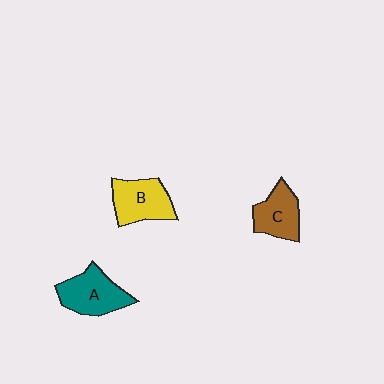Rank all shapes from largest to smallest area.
From largest to smallest: A (teal), B (yellow), C (brown).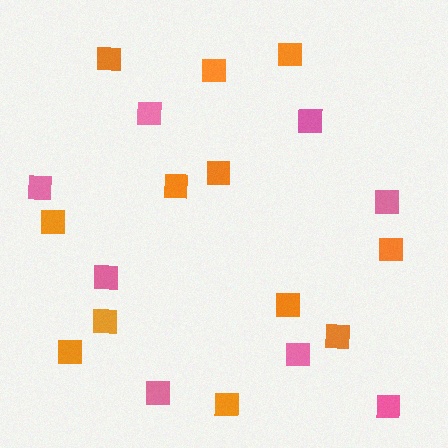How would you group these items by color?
There are 2 groups: one group of orange squares (12) and one group of pink squares (8).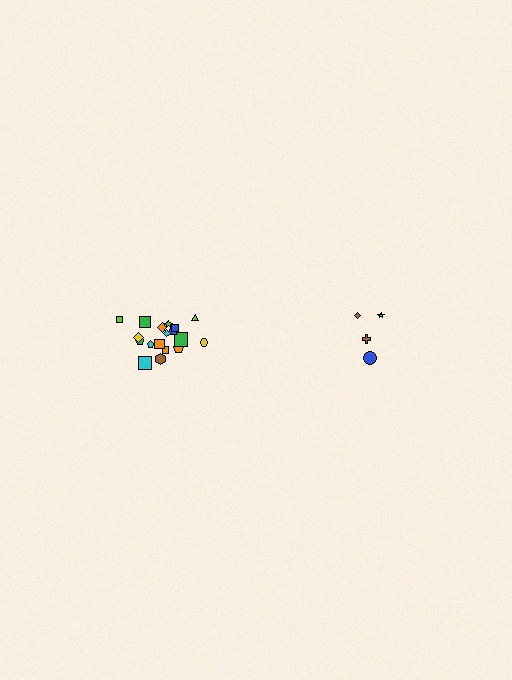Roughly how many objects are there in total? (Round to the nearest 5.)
Roughly 20 objects in total.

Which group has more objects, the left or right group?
The left group.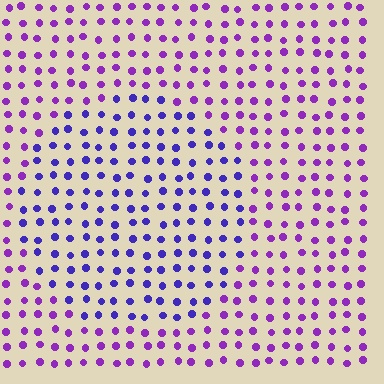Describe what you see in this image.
The image is filled with small purple elements in a uniform arrangement. A circle-shaped region is visible where the elements are tinted to a slightly different hue, forming a subtle color boundary.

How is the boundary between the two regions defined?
The boundary is defined purely by a slight shift in hue (about 34 degrees). Spacing, size, and orientation are identical on both sides.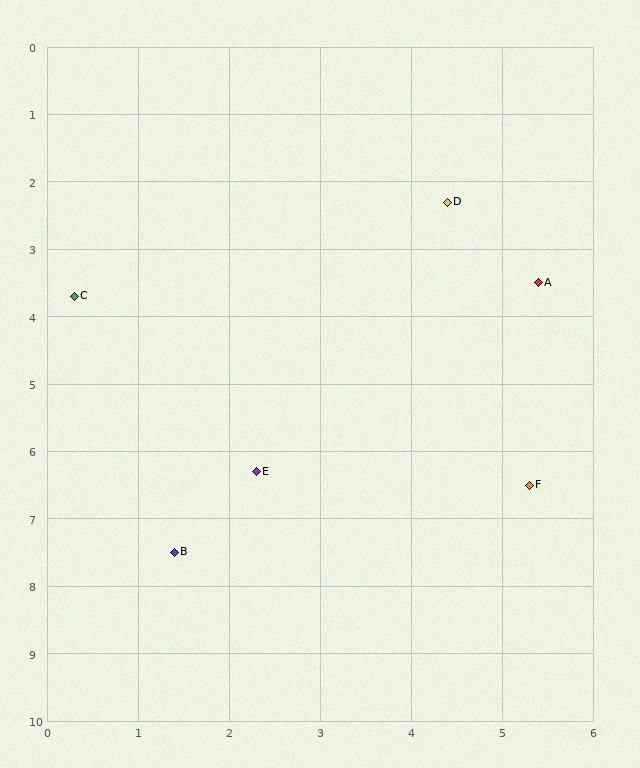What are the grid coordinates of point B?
Point B is at approximately (1.4, 7.5).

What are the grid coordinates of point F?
Point F is at approximately (5.3, 6.5).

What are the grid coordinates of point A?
Point A is at approximately (5.4, 3.5).